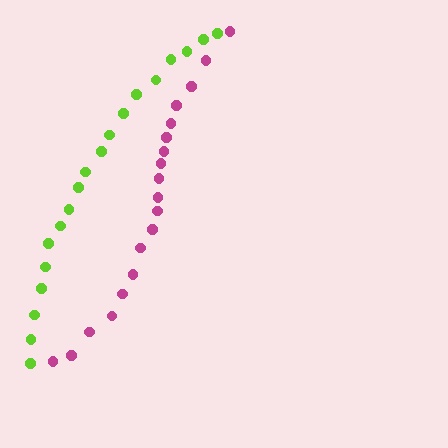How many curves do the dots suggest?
There are 2 distinct paths.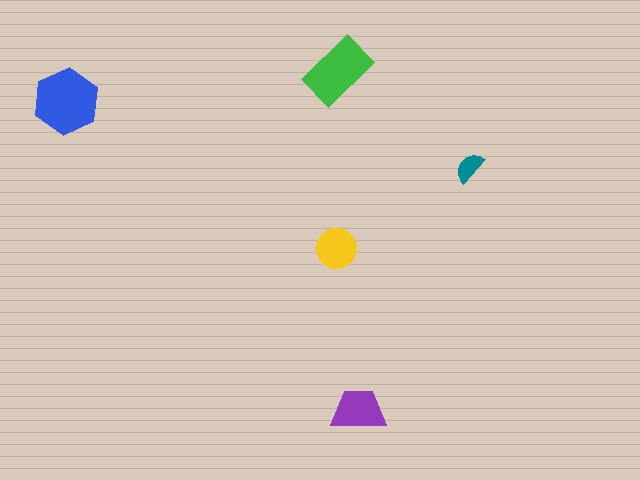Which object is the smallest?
The teal semicircle.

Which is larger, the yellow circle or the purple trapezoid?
The purple trapezoid.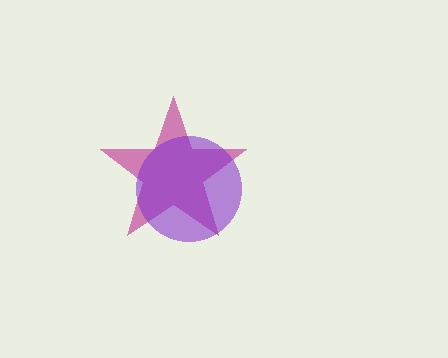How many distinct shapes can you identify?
There are 2 distinct shapes: a magenta star, a purple circle.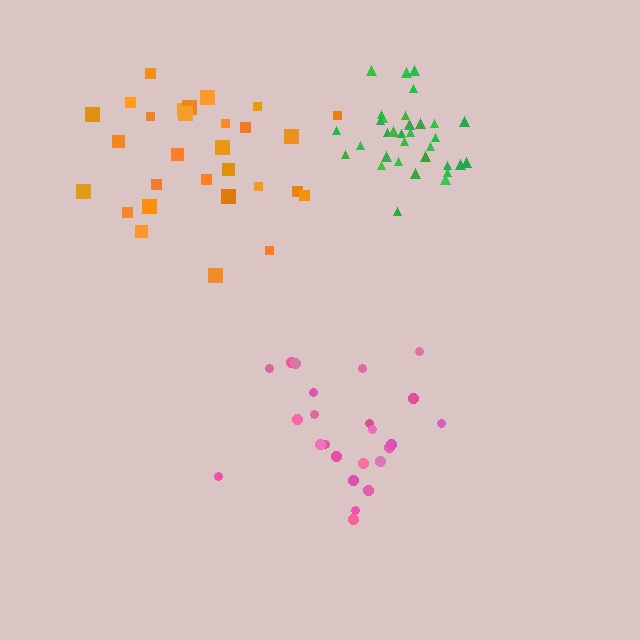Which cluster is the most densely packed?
Green.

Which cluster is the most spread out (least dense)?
Pink.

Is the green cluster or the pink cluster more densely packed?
Green.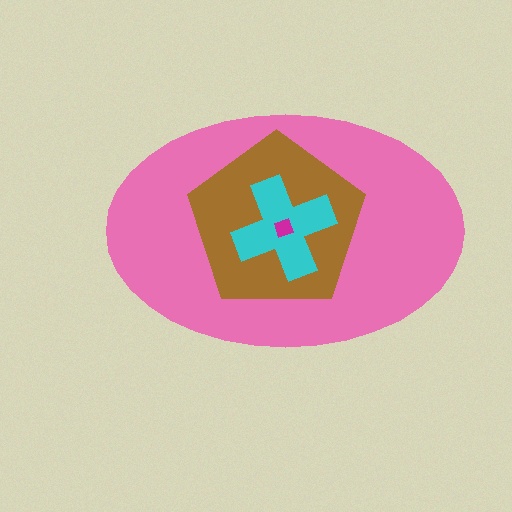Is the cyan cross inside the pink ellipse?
Yes.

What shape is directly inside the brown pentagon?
The cyan cross.